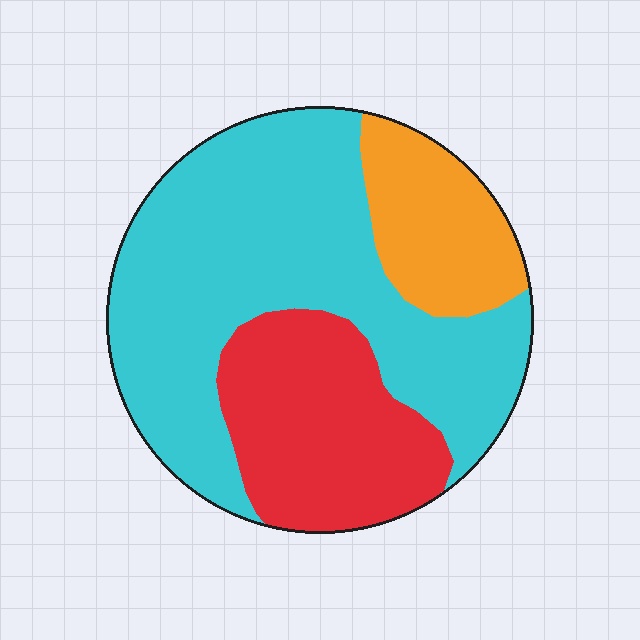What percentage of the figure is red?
Red covers 26% of the figure.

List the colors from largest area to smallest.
From largest to smallest: cyan, red, orange.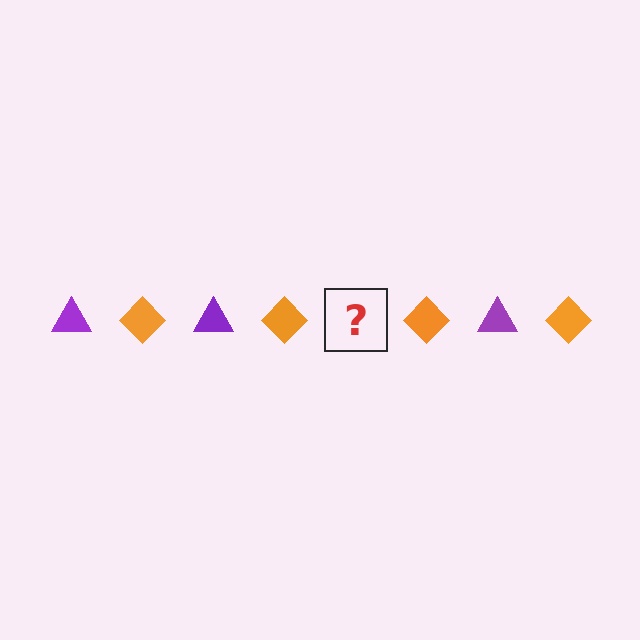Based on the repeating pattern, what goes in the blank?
The blank should be a purple triangle.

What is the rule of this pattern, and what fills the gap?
The rule is that the pattern alternates between purple triangle and orange diamond. The gap should be filled with a purple triangle.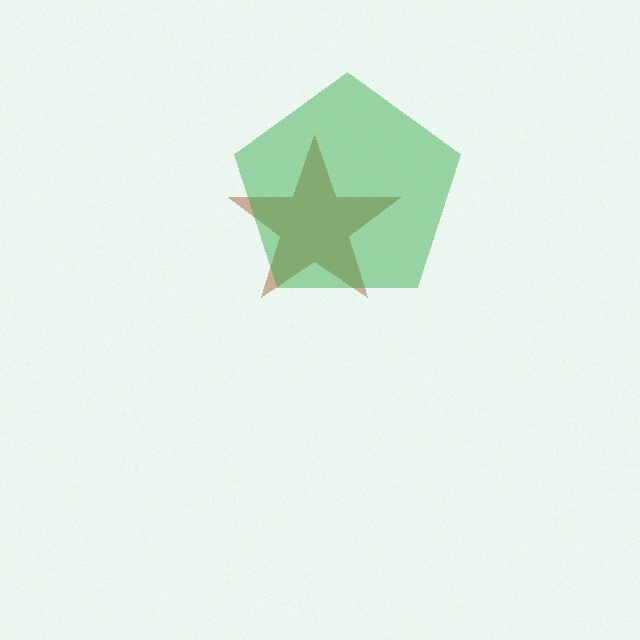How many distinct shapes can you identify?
There are 2 distinct shapes: a brown star, a green pentagon.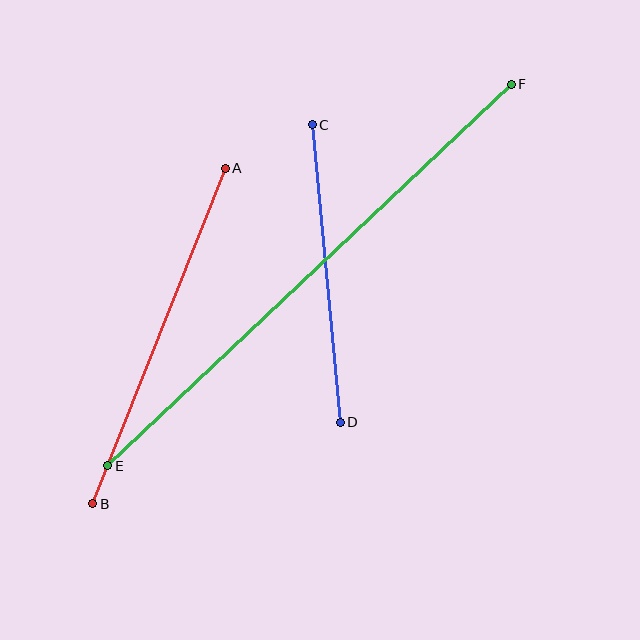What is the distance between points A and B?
The distance is approximately 360 pixels.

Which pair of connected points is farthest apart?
Points E and F are farthest apart.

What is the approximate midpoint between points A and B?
The midpoint is at approximately (159, 336) pixels.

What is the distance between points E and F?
The distance is approximately 555 pixels.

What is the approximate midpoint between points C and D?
The midpoint is at approximately (326, 274) pixels.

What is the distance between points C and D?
The distance is approximately 299 pixels.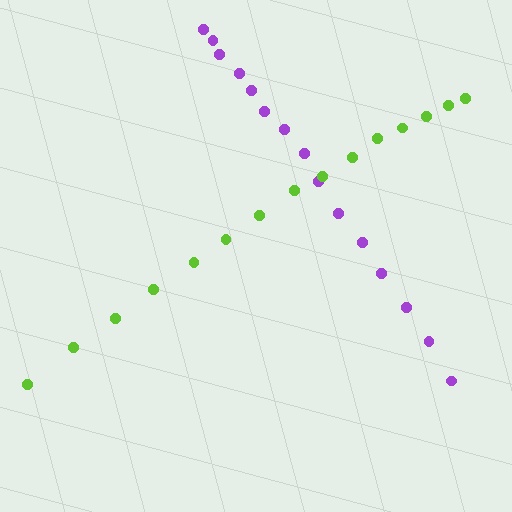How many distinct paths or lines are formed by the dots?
There are 2 distinct paths.